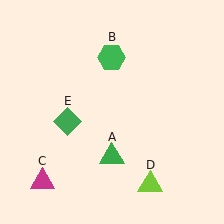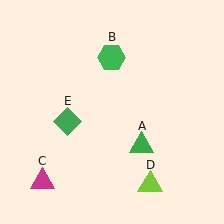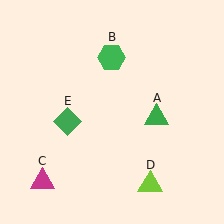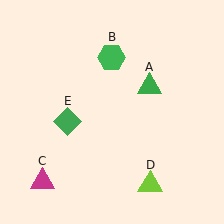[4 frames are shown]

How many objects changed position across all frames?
1 object changed position: green triangle (object A).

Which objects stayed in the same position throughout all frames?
Green hexagon (object B) and magenta triangle (object C) and lime triangle (object D) and green diamond (object E) remained stationary.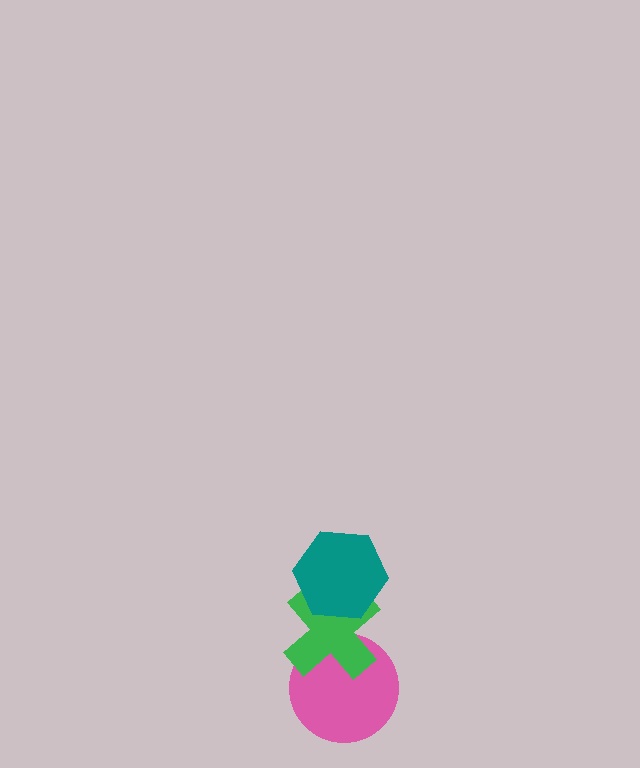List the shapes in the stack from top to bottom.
From top to bottom: the teal hexagon, the green cross, the pink circle.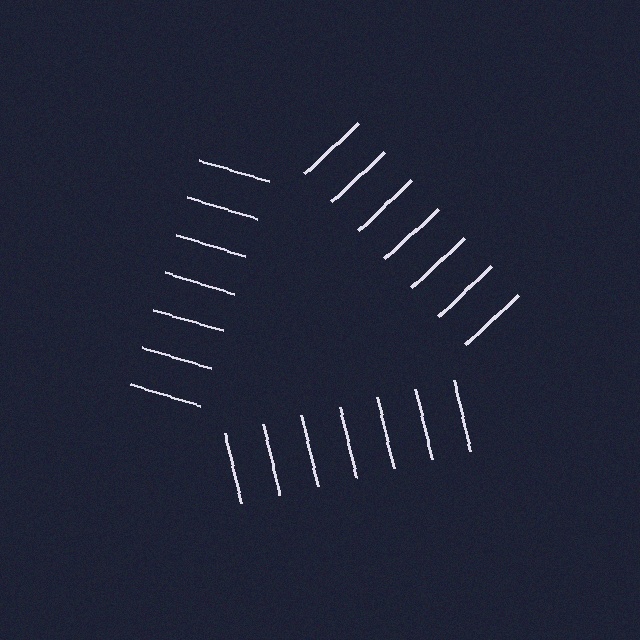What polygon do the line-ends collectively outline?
An illusory triangle — the line segments terminate on its edges but no continuous stroke is drawn.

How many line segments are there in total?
21 — 7 along each of the 3 edges.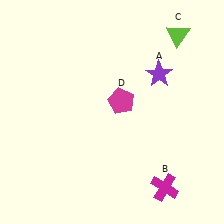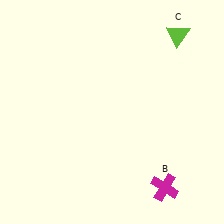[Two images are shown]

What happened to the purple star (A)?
The purple star (A) was removed in Image 2. It was in the top-right area of Image 1.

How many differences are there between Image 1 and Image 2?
There are 2 differences between the two images.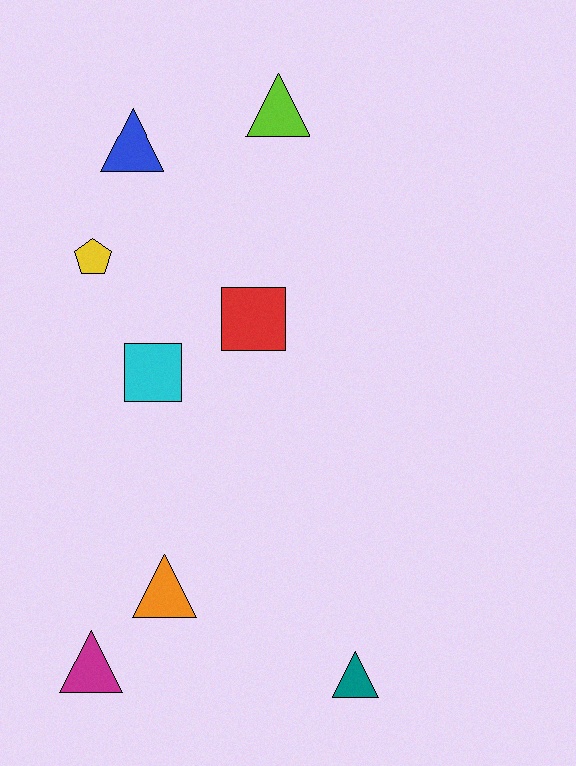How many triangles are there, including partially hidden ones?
There are 5 triangles.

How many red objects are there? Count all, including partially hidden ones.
There is 1 red object.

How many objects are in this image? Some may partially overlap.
There are 8 objects.